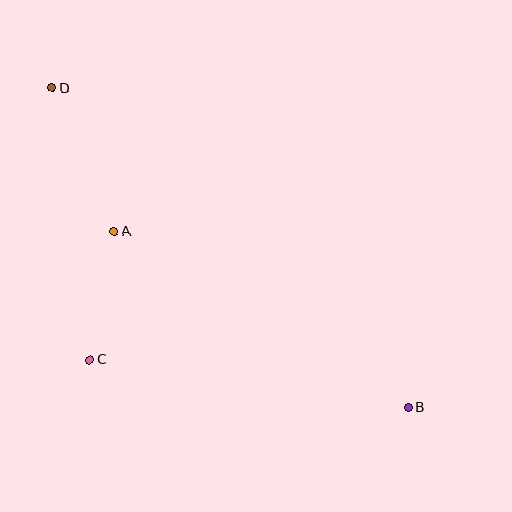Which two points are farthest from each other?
Points B and D are farthest from each other.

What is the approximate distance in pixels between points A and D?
The distance between A and D is approximately 156 pixels.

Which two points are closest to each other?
Points A and C are closest to each other.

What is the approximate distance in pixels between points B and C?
The distance between B and C is approximately 322 pixels.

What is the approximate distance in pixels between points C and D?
The distance between C and D is approximately 274 pixels.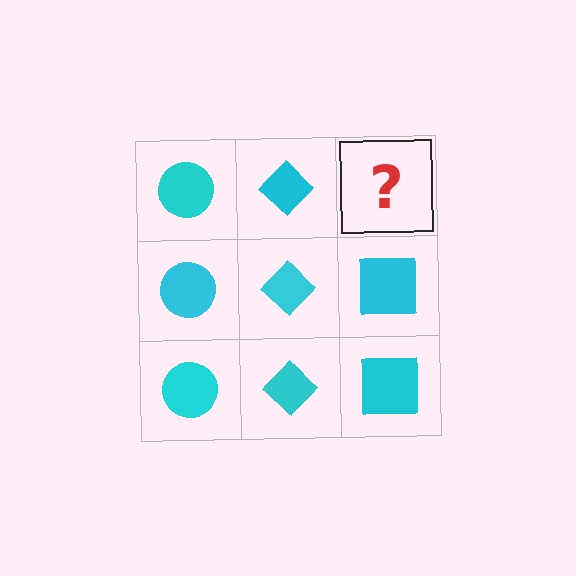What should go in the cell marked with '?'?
The missing cell should contain a cyan square.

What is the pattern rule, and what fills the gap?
The rule is that each column has a consistent shape. The gap should be filled with a cyan square.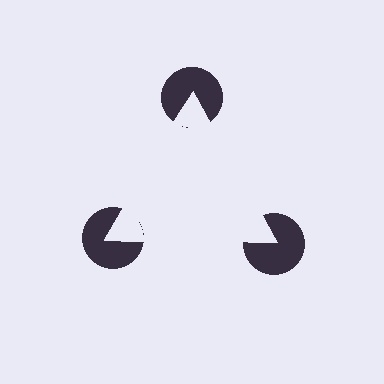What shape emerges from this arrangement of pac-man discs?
An illusory triangle — its edges are inferred from the aligned wedge cuts in the pac-man discs, not physically drawn.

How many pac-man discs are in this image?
There are 3 — one at each vertex of the illusory triangle.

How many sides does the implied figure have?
3 sides.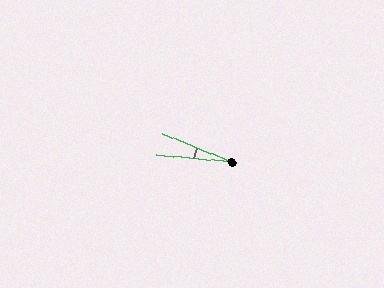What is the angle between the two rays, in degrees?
Approximately 17 degrees.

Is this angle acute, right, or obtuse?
It is acute.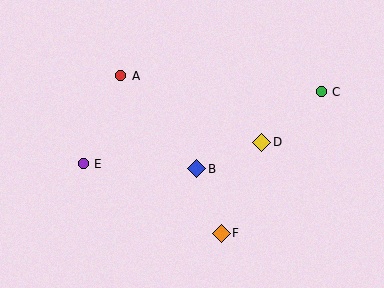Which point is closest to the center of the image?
Point B at (197, 169) is closest to the center.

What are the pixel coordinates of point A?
Point A is at (121, 76).